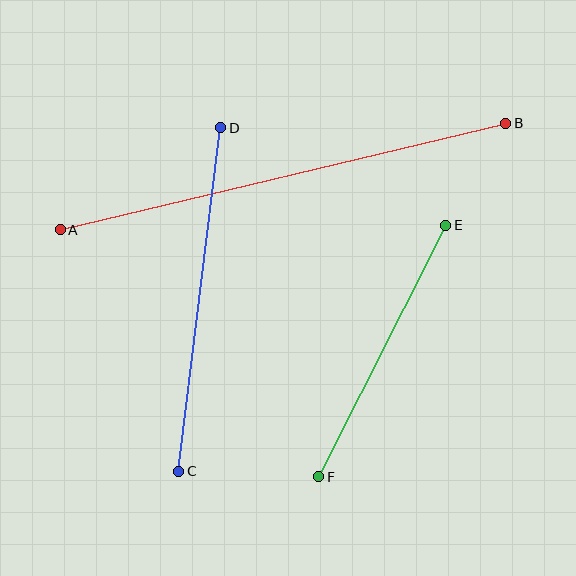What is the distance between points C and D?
The distance is approximately 346 pixels.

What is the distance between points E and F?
The distance is approximately 282 pixels.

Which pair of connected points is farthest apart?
Points A and B are farthest apart.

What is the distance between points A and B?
The distance is approximately 458 pixels.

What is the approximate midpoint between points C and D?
The midpoint is at approximately (200, 299) pixels.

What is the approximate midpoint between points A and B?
The midpoint is at approximately (283, 176) pixels.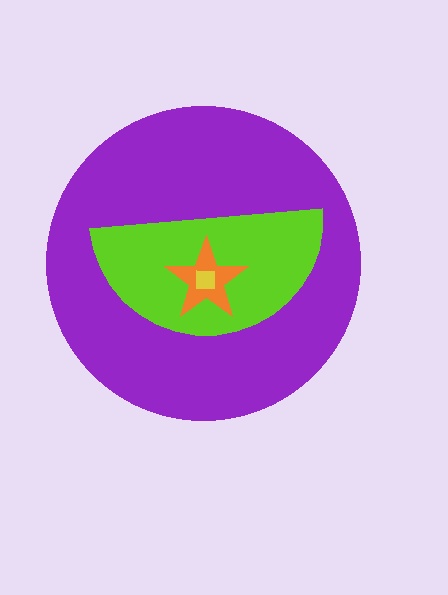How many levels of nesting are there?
4.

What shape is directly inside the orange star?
The yellow square.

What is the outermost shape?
The purple circle.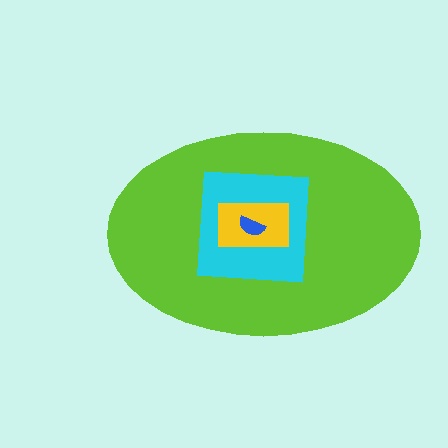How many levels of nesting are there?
4.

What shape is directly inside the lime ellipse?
The cyan square.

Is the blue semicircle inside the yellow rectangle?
Yes.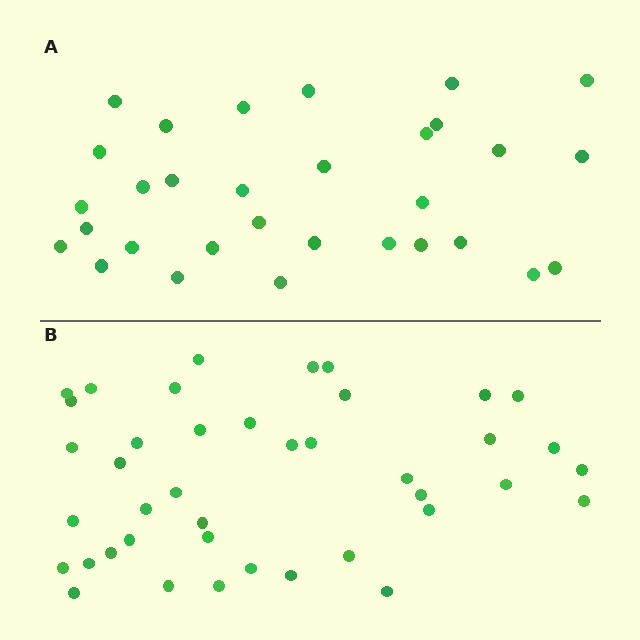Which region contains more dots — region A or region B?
Region B (the bottom region) has more dots.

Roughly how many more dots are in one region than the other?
Region B has roughly 10 or so more dots than region A.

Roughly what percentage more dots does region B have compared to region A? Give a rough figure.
About 30% more.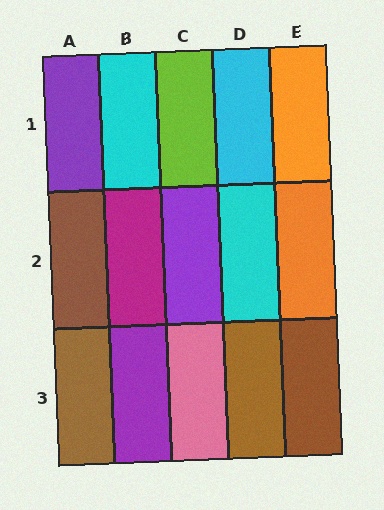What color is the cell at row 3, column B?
Purple.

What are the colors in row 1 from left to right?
Purple, cyan, lime, cyan, orange.